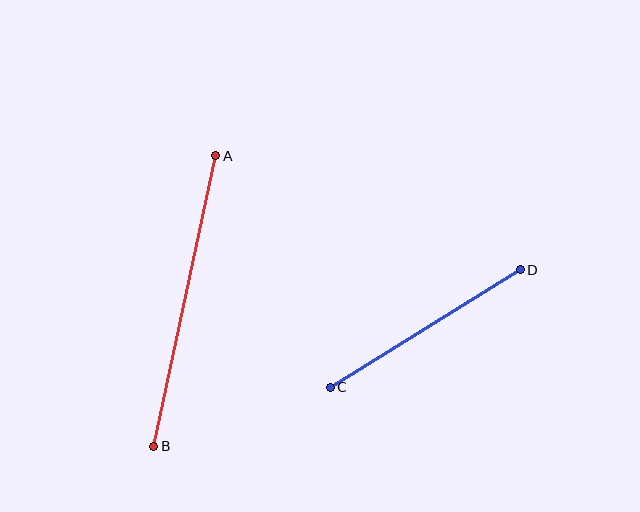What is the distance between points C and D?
The distance is approximately 223 pixels.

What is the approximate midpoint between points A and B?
The midpoint is at approximately (185, 301) pixels.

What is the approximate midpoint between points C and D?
The midpoint is at approximately (425, 329) pixels.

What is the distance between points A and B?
The distance is approximately 297 pixels.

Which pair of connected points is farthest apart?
Points A and B are farthest apart.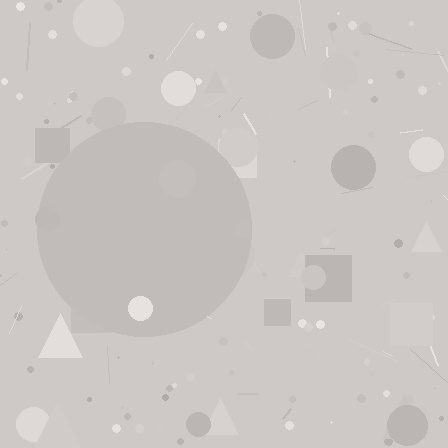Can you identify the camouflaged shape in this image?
The camouflaged shape is a circle.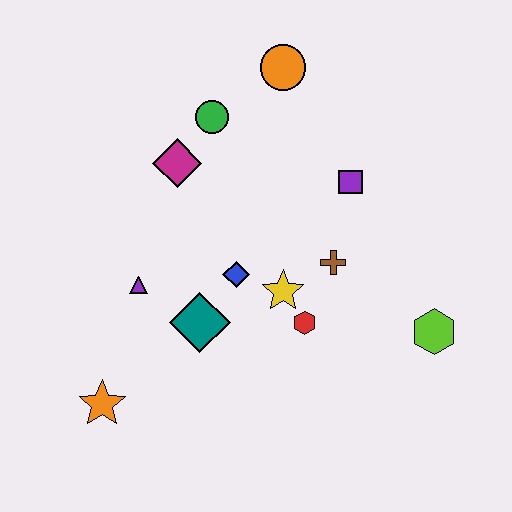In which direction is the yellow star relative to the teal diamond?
The yellow star is to the right of the teal diamond.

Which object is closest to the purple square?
The brown cross is closest to the purple square.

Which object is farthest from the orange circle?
The orange star is farthest from the orange circle.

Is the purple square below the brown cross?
No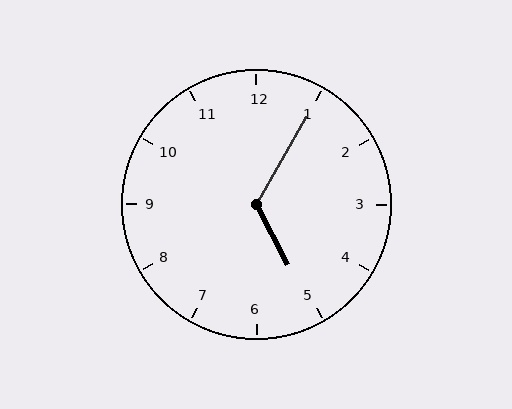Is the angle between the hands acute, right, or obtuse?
It is obtuse.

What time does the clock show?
5:05.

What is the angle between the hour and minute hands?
Approximately 122 degrees.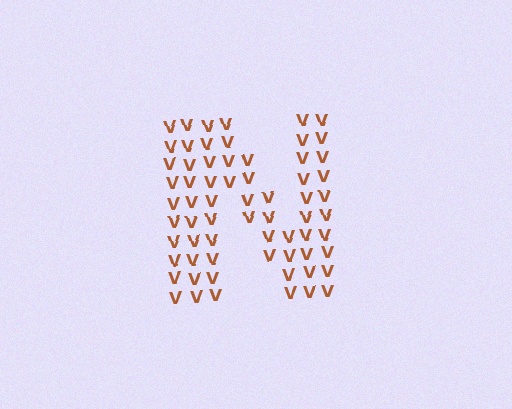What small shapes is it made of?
It is made of small letter V's.